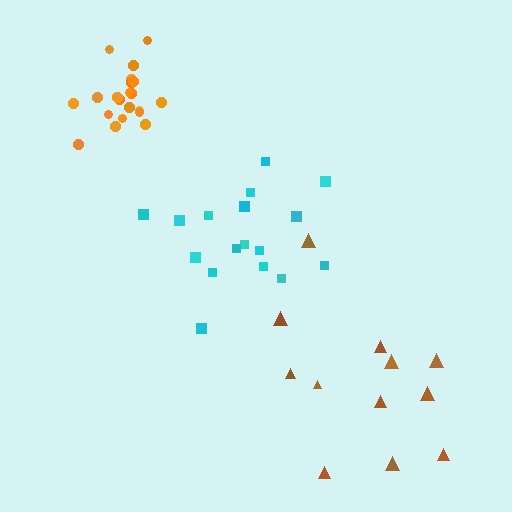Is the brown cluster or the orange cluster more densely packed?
Orange.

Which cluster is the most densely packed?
Orange.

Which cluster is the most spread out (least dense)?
Brown.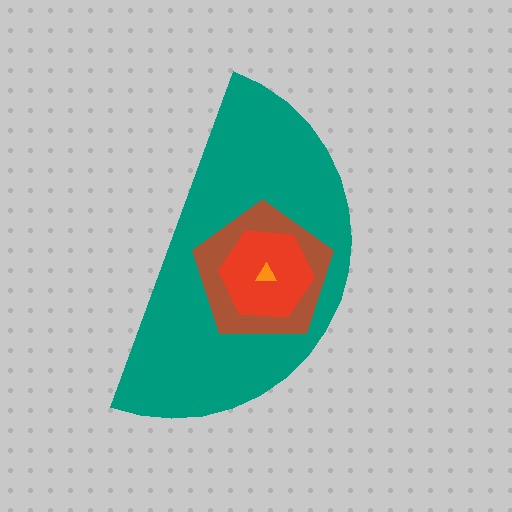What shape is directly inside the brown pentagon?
The red hexagon.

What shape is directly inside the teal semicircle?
The brown pentagon.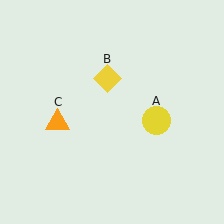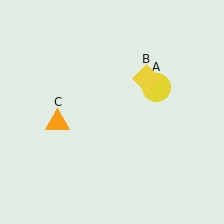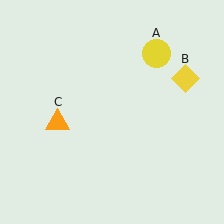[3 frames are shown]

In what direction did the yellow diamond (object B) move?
The yellow diamond (object B) moved right.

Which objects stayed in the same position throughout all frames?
Orange triangle (object C) remained stationary.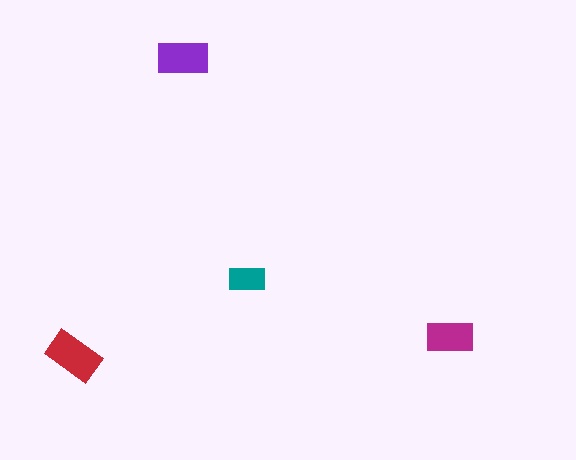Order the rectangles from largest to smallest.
the red one, the purple one, the magenta one, the teal one.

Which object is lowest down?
The red rectangle is bottommost.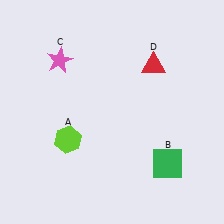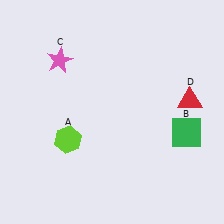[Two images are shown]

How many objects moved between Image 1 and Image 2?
2 objects moved between the two images.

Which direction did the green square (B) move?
The green square (B) moved up.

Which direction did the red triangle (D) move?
The red triangle (D) moved right.